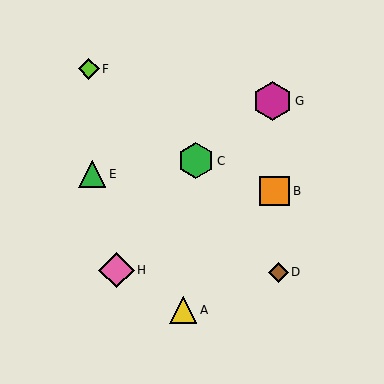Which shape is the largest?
The magenta hexagon (labeled G) is the largest.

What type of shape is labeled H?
Shape H is a pink diamond.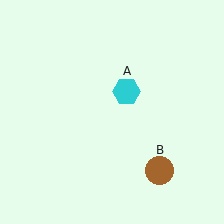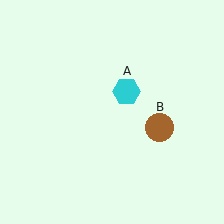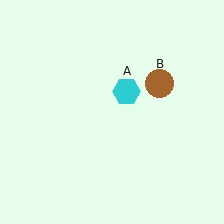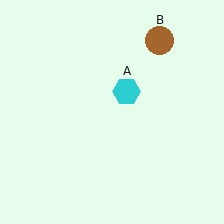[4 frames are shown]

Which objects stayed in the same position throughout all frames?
Cyan hexagon (object A) remained stationary.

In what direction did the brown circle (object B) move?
The brown circle (object B) moved up.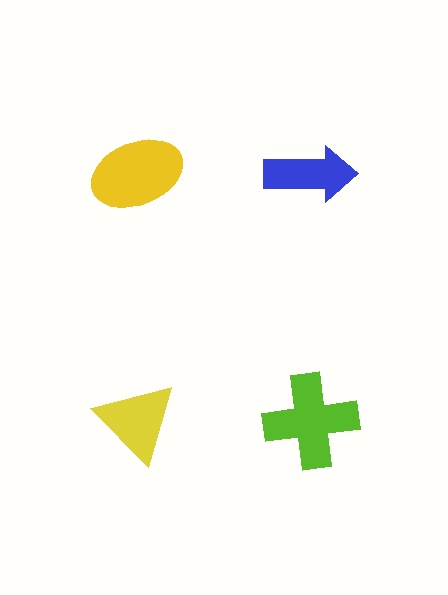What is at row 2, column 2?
A lime cross.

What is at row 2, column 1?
A yellow triangle.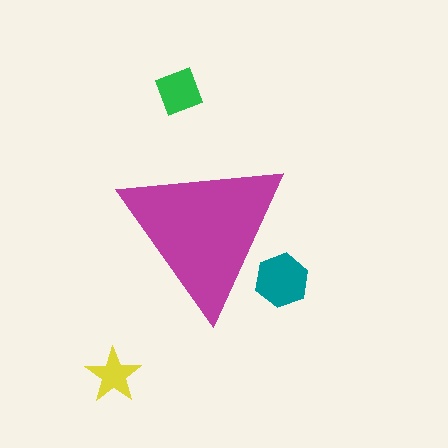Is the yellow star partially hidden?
No, the yellow star is fully visible.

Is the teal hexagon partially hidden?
Yes, the teal hexagon is partially hidden behind the magenta triangle.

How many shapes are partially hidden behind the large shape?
1 shape is partially hidden.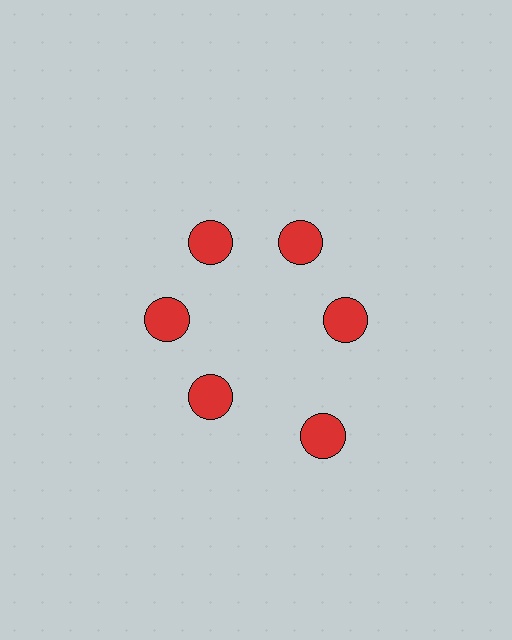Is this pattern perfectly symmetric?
No. The 6 red circles are arranged in a ring, but one element near the 5 o'clock position is pushed outward from the center, breaking the 6-fold rotational symmetry.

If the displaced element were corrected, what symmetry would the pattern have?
It would have 6-fold rotational symmetry — the pattern would map onto itself every 60 degrees.